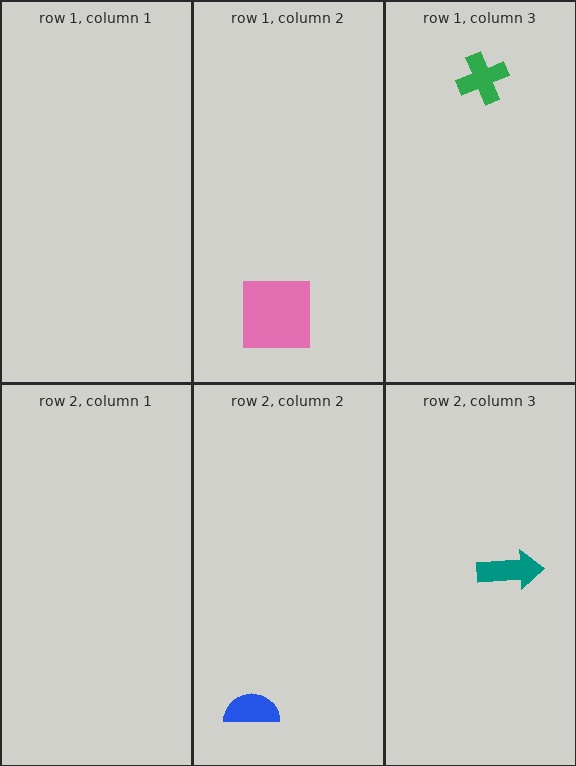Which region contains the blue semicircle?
The row 2, column 2 region.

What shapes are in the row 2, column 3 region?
The teal arrow.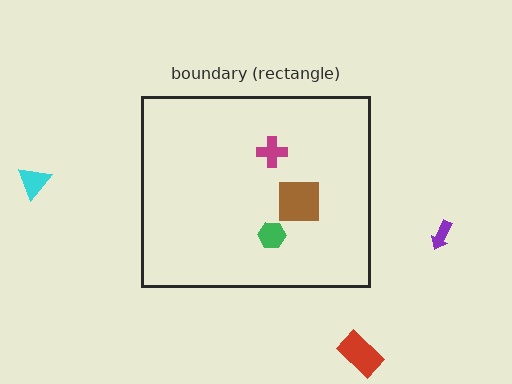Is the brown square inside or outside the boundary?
Inside.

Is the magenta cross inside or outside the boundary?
Inside.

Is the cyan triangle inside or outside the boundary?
Outside.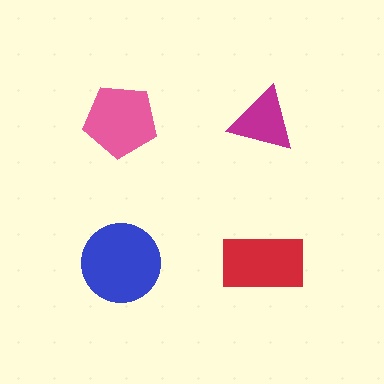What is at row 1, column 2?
A magenta triangle.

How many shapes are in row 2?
2 shapes.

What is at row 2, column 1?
A blue circle.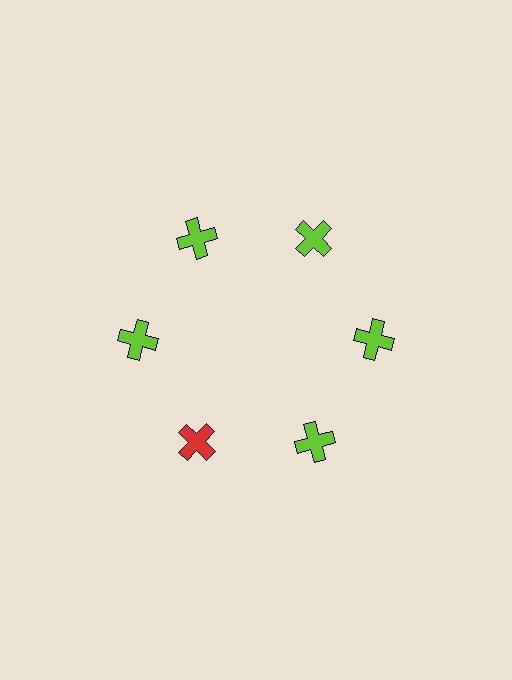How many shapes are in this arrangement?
There are 6 shapes arranged in a ring pattern.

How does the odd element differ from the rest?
It has a different color: red instead of lime.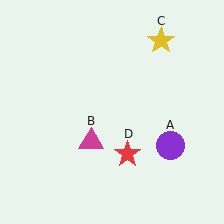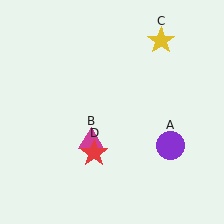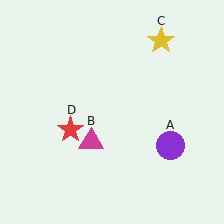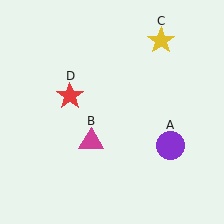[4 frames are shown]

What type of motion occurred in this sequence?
The red star (object D) rotated clockwise around the center of the scene.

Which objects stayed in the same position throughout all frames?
Purple circle (object A) and magenta triangle (object B) and yellow star (object C) remained stationary.